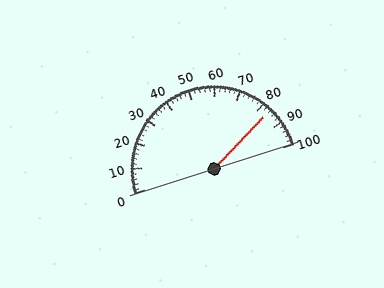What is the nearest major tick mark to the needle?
The nearest major tick mark is 80.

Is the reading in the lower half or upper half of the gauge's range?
The reading is in the upper half of the range (0 to 100).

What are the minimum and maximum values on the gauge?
The gauge ranges from 0 to 100.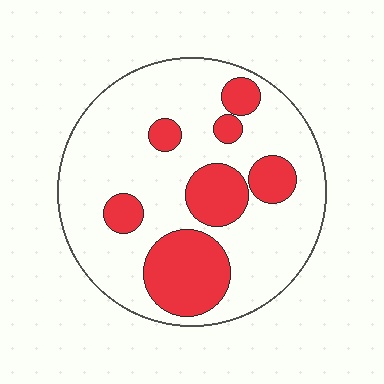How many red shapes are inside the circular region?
7.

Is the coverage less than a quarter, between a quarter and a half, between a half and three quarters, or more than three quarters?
Between a quarter and a half.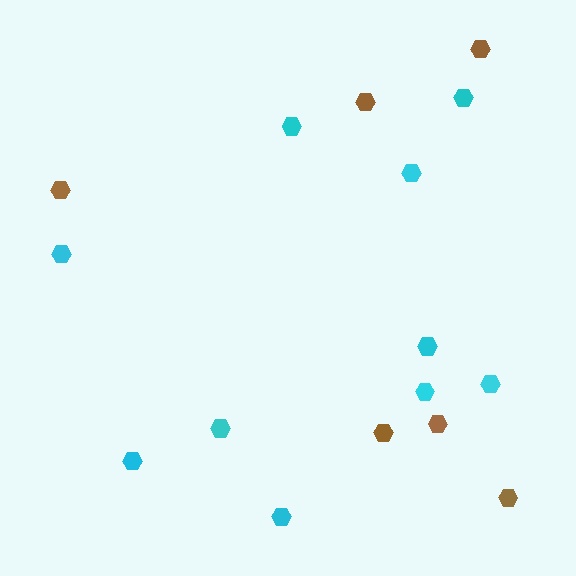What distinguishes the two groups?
There are 2 groups: one group of cyan hexagons (10) and one group of brown hexagons (6).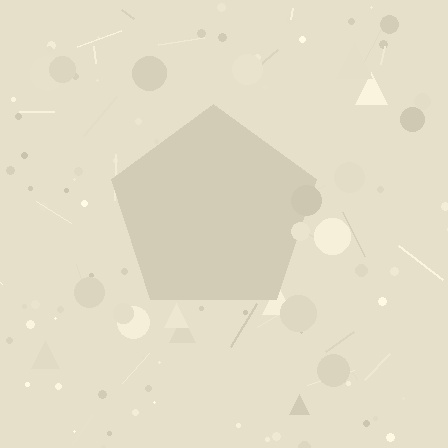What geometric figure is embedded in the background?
A pentagon is embedded in the background.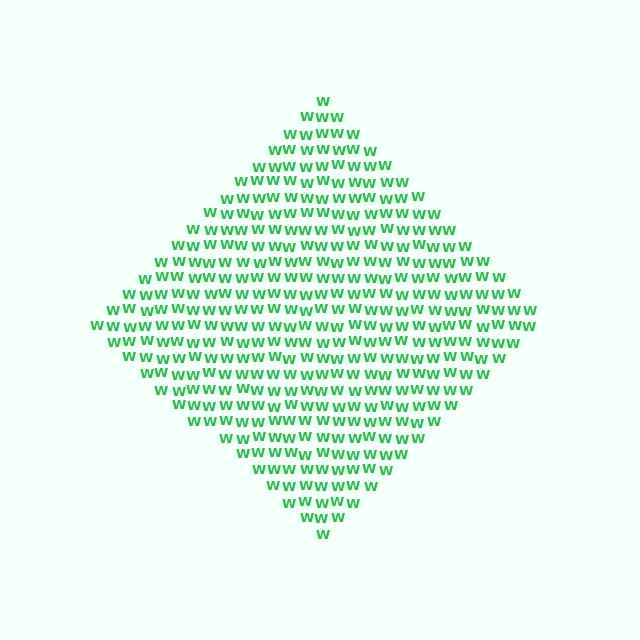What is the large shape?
The large shape is a diamond.